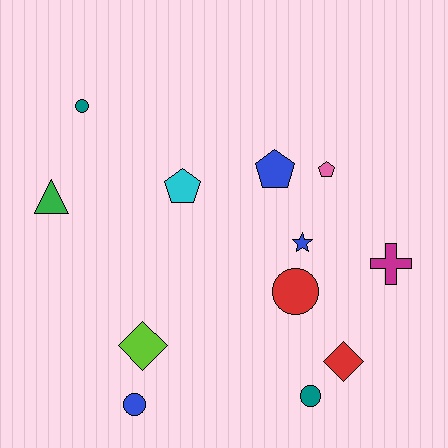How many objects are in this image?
There are 12 objects.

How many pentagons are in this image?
There are 3 pentagons.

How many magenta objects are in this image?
There is 1 magenta object.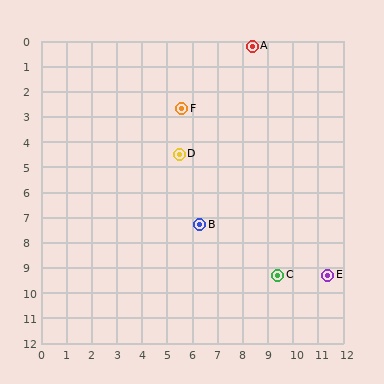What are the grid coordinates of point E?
Point E is at approximately (11.4, 9.3).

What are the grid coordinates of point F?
Point F is at approximately (5.6, 2.7).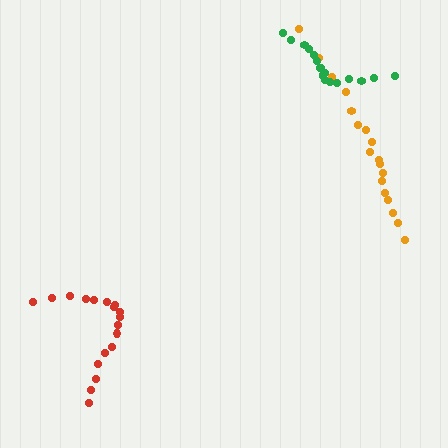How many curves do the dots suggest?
There are 3 distinct paths.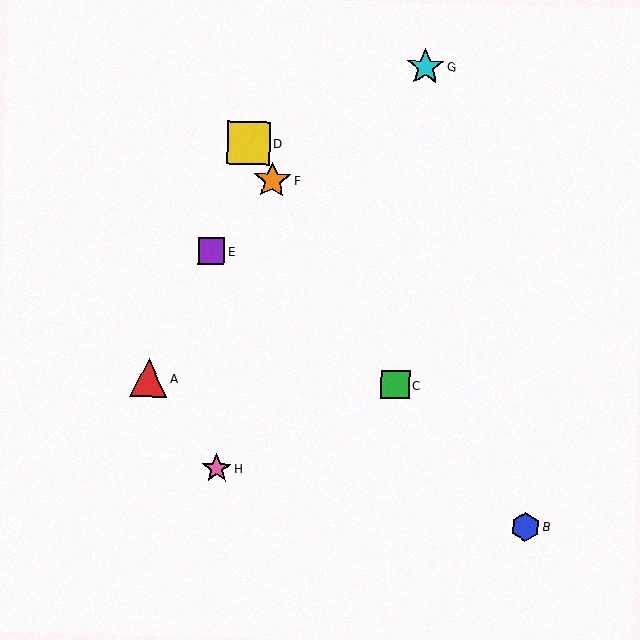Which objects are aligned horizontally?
Objects A, C are aligned horizontally.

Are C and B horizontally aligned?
No, C is at y≈385 and B is at y≈527.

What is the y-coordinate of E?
Object E is at y≈251.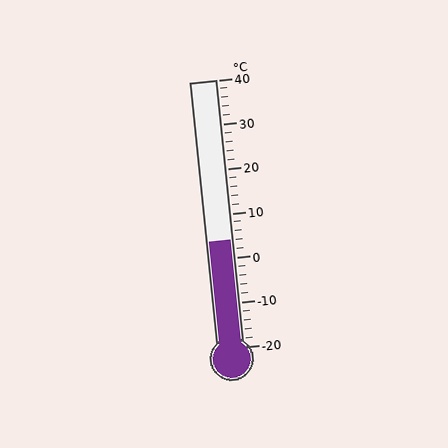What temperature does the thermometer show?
The thermometer shows approximately 4°C.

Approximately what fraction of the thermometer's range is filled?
The thermometer is filled to approximately 40% of its range.